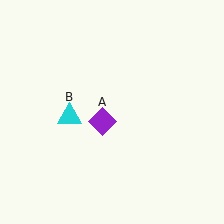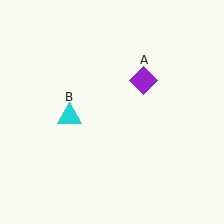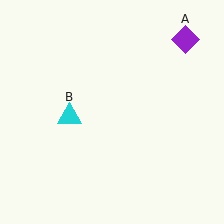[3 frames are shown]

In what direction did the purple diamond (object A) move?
The purple diamond (object A) moved up and to the right.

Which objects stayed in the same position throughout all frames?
Cyan triangle (object B) remained stationary.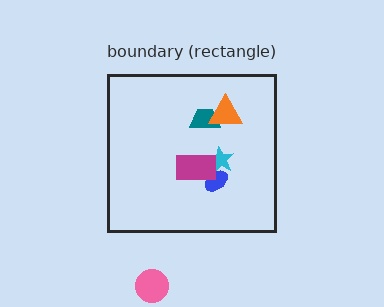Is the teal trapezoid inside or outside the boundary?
Inside.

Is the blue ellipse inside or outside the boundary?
Inside.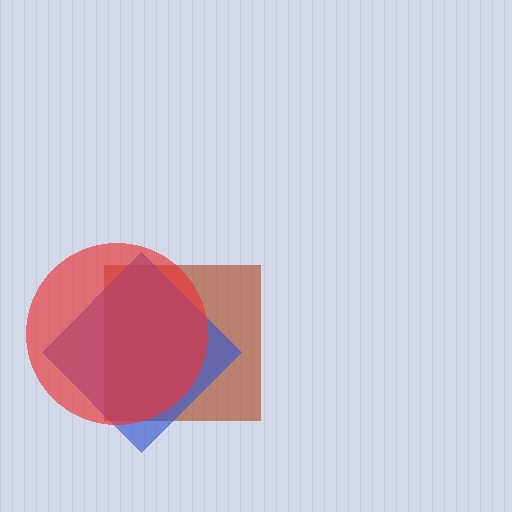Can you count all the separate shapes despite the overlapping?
Yes, there are 3 separate shapes.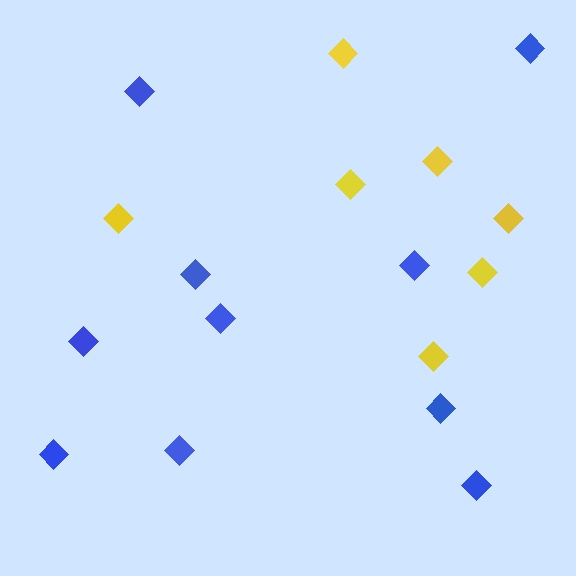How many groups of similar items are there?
There are 2 groups: one group of blue diamonds (10) and one group of yellow diamonds (7).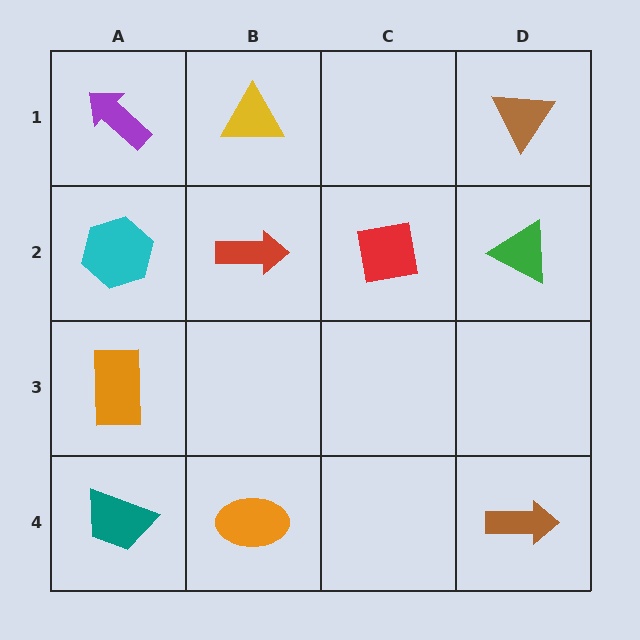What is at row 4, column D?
A brown arrow.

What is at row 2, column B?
A red arrow.